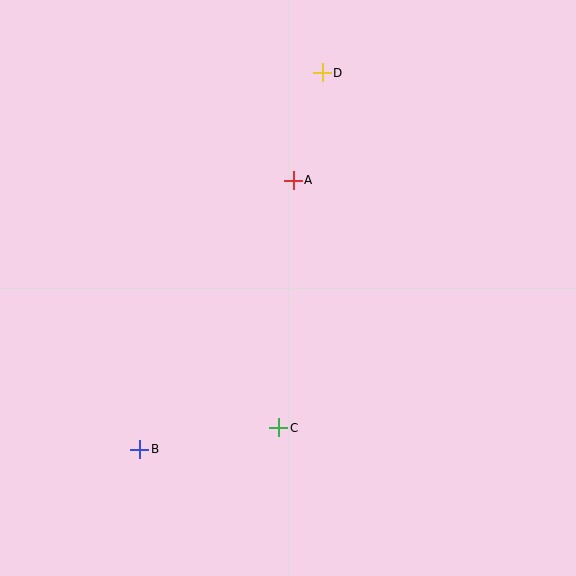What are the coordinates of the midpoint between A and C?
The midpoint between A and C is at (286, 304).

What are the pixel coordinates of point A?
Point A is at (293, 180).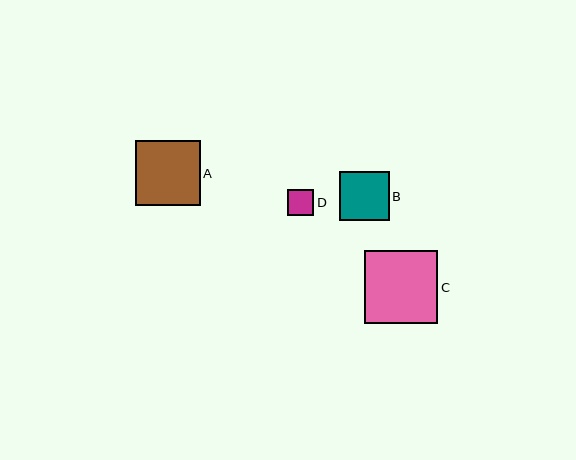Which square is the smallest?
Square D is the smallest with a size of approximately 26 pixels.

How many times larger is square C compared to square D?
Square C is approximately 2.8 times the size of square D.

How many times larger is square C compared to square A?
Square C is approximately 1.1 times the size of square A.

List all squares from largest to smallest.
From largest to smallest: C, A, B, D.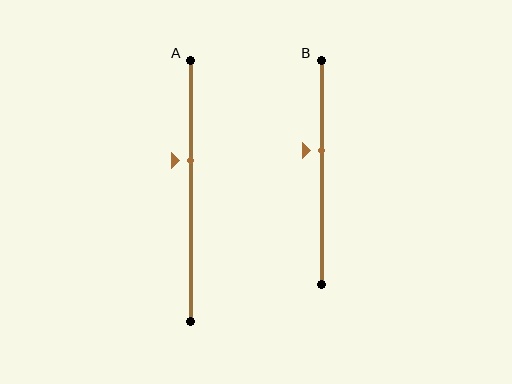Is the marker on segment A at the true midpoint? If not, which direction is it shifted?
No, the marker on segment A is shifted upward by about 11% of the segment length.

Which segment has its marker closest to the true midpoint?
Segment B has its marker closest to the true midpoint.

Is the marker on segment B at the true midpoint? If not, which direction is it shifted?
No, the marker on segment B is shifted upward by about 10% of the segment length.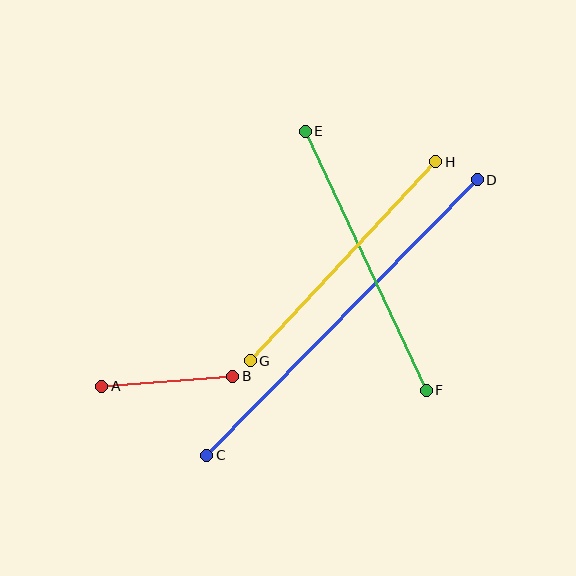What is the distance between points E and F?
The distance is approximately 286 pixels.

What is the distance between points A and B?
The distance is approximately 131 pixels.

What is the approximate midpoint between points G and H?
The midpoint is at approximately (343, 261) pixels.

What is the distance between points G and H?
The distance is approximately 272 pixels.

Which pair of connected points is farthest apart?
Points C and D are farthest apart.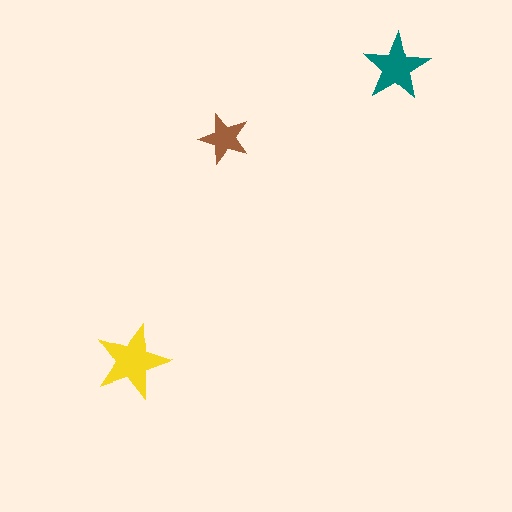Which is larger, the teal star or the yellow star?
The yellow one.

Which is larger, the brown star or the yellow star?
The yellow one.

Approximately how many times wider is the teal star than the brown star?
About 1.5 times wider.